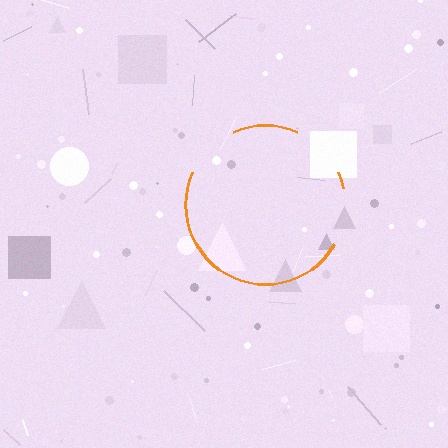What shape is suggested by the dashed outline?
The dashed outline suggests a circle.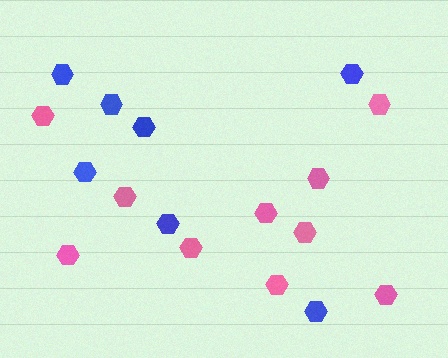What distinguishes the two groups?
There are 2 groups: one group of blue hexagons (7) and one group of pink hexagons (10).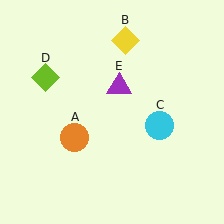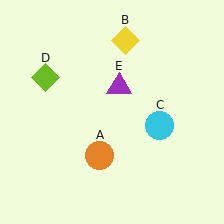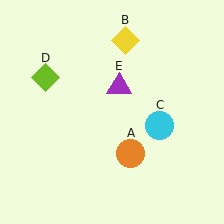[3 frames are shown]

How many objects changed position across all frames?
1 object changed position: orange circle (object A).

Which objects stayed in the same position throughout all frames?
Yellow diamond (object B) and cyan circle (object C) and lime diamond (object D) and purple triangle (object E) remained stationary.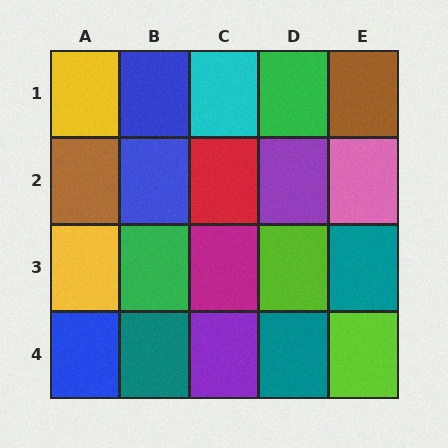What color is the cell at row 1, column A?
Yellow.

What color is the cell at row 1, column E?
Brown.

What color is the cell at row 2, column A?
Brown.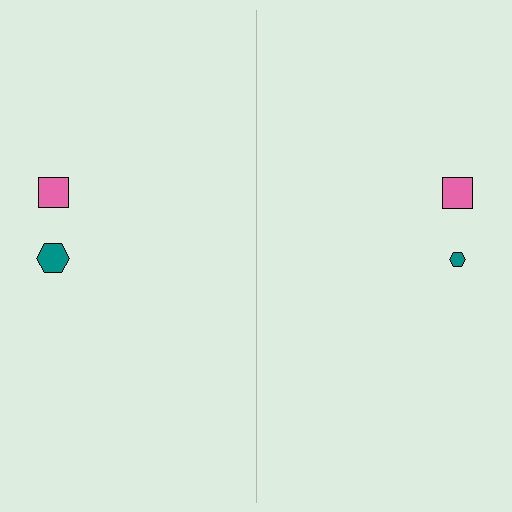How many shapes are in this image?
There are 4 shapes in this image.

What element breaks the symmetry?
The teal hexagon on the right side has a different size than its mirror counterpart.